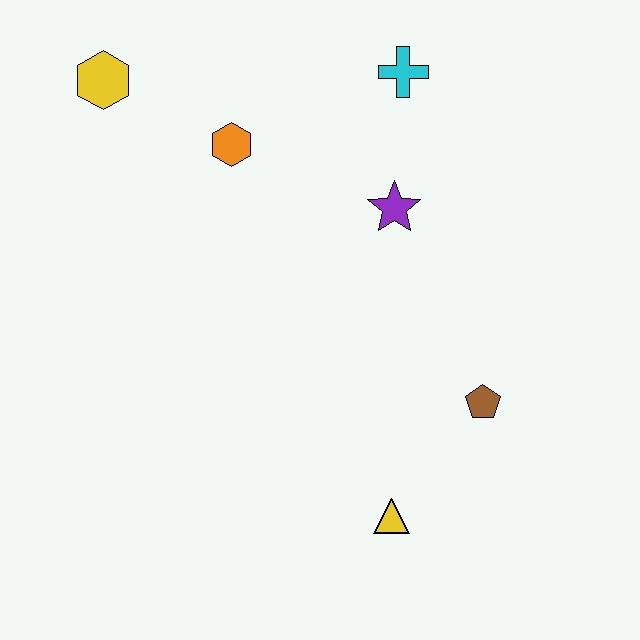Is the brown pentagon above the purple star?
No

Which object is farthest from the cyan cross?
The yellow triangle is farthest from the cyan cross.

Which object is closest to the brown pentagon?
The yellow triangle is closest to the brown pentagon.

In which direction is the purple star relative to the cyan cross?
The purple star is below the cyan cross.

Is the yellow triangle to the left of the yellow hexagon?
No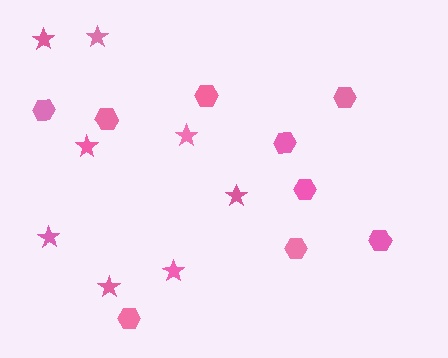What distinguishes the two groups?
There are 2 groups: one group of stars (8) and one group of hexagons (9).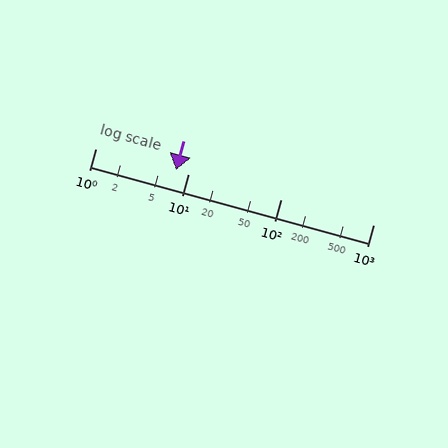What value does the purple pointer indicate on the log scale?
The pointer indicates approximately 7.4.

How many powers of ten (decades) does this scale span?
The scale spans 3 decades, from 1 to 1000.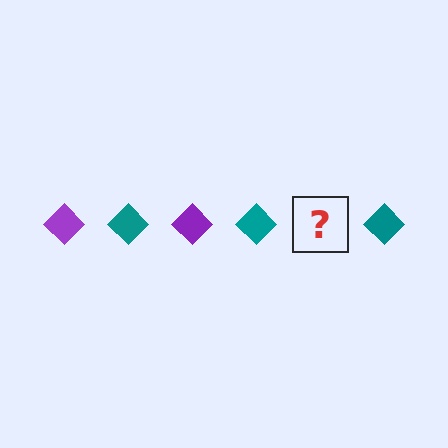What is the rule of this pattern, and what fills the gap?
The rule is that the pattern cycles through purple, teal diamonds. The gap should be filled with a purple diamond.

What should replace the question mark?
The question mark should be replaced with a purple diamond.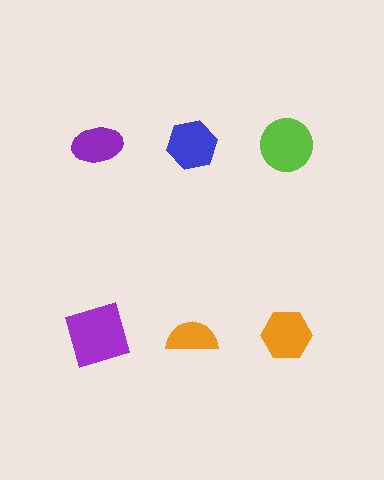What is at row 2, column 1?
A purple square.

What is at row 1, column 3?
A lime circle.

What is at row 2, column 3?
An orange hexagon.